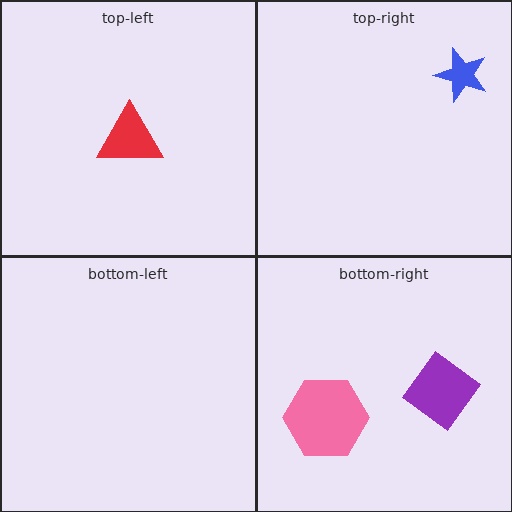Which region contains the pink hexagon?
The bottom-right region.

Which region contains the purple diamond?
The bottom-right region.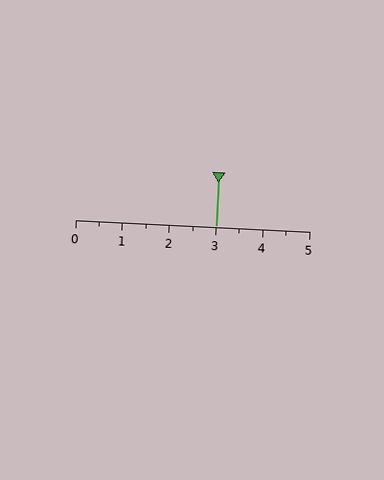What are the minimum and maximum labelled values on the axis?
The axis runs from 0 to 5.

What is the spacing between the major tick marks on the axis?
The major ticks are spaced 1 apart.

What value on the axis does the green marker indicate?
The marker indicates approximately 3.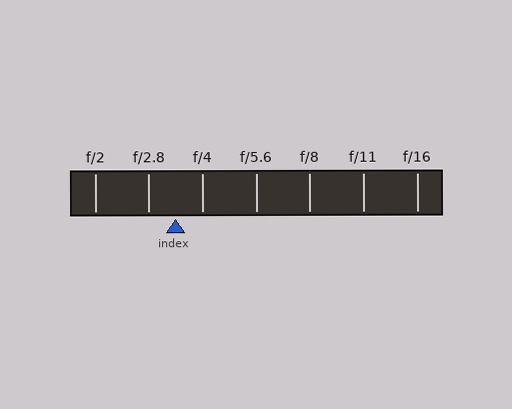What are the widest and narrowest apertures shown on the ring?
The widest aperture shown is f/2 and the narrowest is f/16.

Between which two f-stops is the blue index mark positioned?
The index mark is between f/2.8 and f/4.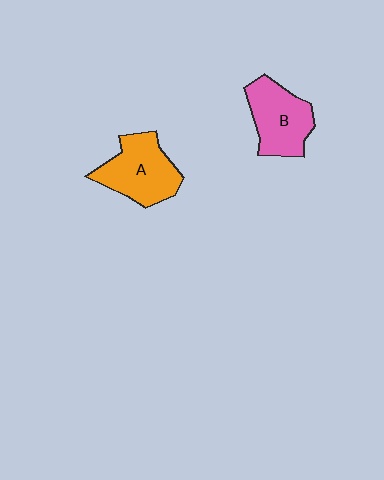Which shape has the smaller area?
Shape B (pink).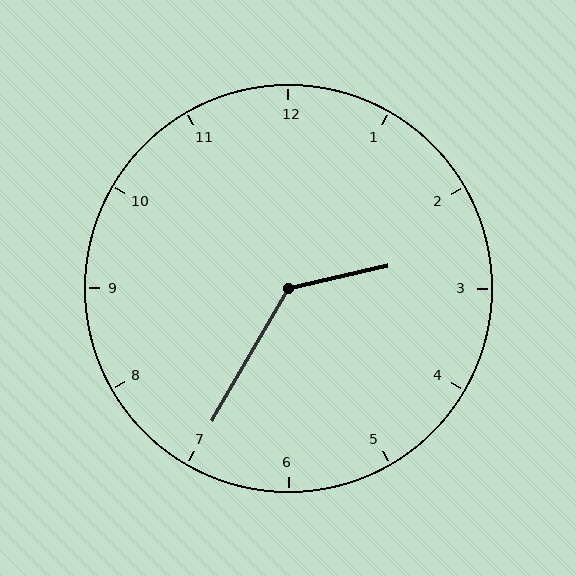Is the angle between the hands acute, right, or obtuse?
It is obtuse.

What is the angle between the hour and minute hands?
Approximately 132 degrees.